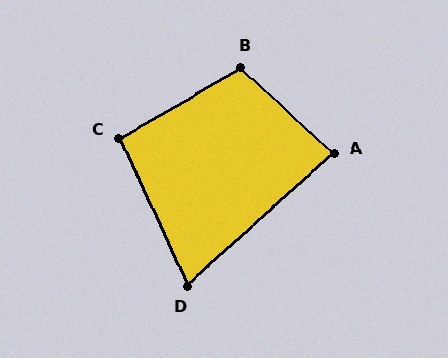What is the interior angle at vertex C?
Approximately 95 degrees (obtuse).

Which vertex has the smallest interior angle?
D, at approximately 73 degrees.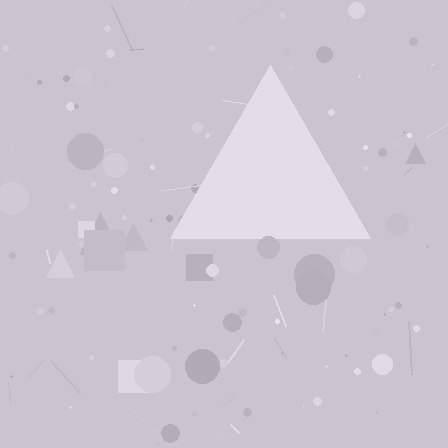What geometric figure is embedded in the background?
A triangle is embedded in the background.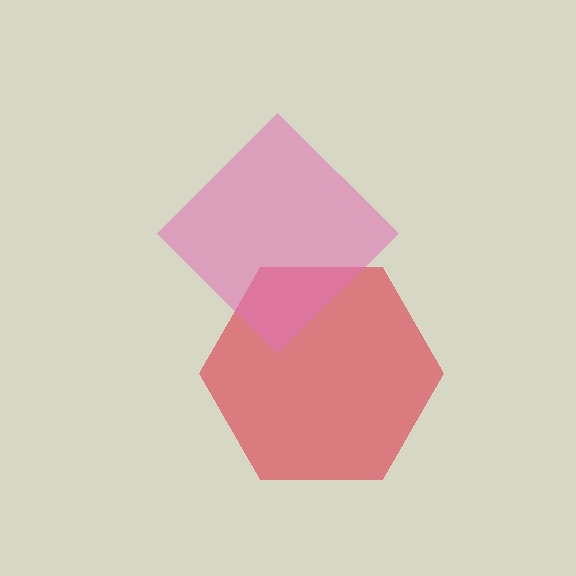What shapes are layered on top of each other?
The layered shapes are: a red hexagon, a pink diamond.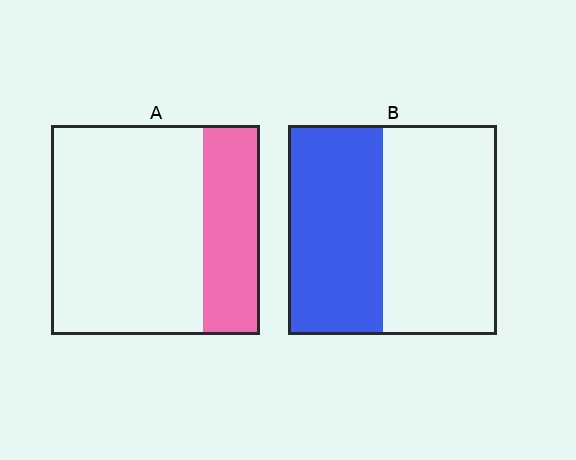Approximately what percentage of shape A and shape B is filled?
A is approximately 25% and B is approximately 45%.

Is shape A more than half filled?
No.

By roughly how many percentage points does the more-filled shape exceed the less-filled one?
By roughly 20 percentage points (B over A).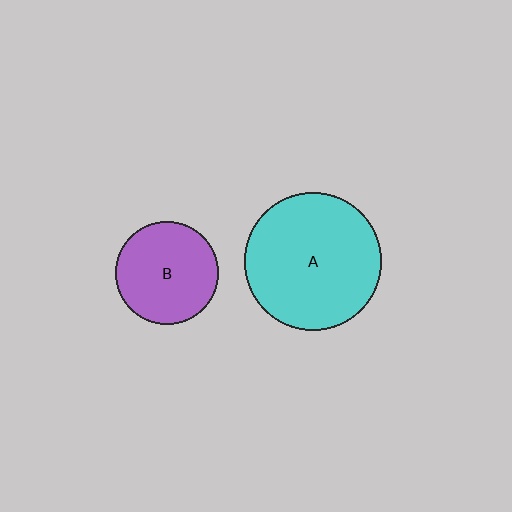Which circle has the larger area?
Circle A (cyan).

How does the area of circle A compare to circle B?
Approximately 1.8 times.